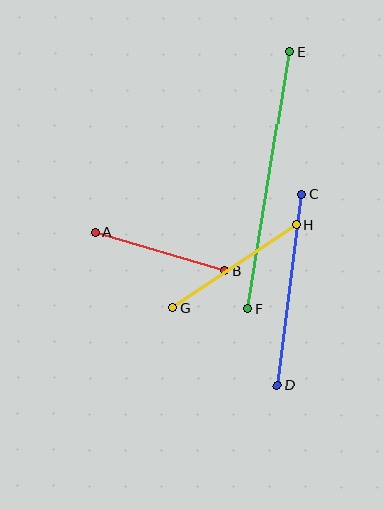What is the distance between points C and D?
The distance is approximately 192 pixels.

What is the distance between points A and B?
The distance is approximately 135 pixels.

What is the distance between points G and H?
The distance is approximately 149 pixels.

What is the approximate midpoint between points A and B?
The midpoint is at approximately (160, 251) pixels.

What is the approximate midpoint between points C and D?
The midpoint is at approximately (290, 290) pixels.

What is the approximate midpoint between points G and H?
The midpoint is at approximately (234, 267) pixels.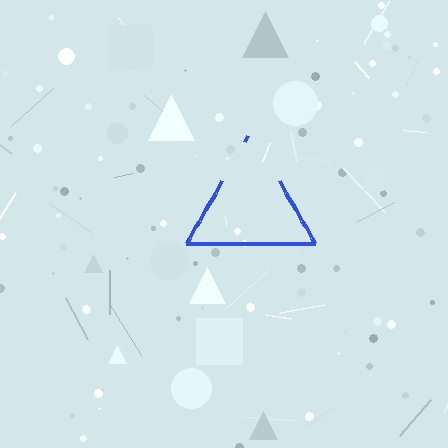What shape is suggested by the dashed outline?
The dashed outline suggests a triangle.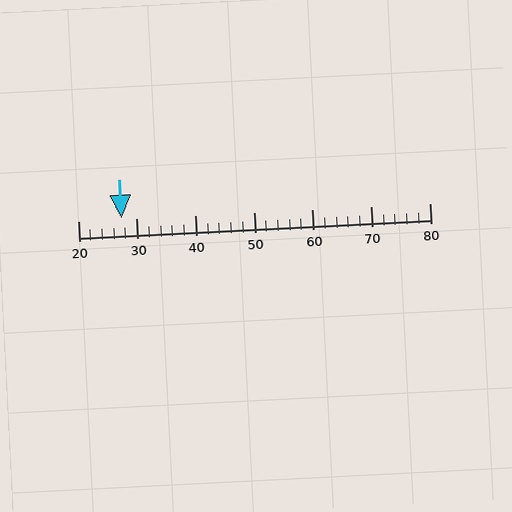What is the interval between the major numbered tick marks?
The major tick marks are spaced 10 units apart.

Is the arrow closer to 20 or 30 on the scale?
The arrow is closer to 30.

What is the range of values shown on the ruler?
The ruler shows values from 20 to 80.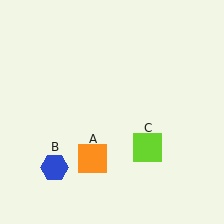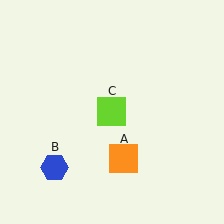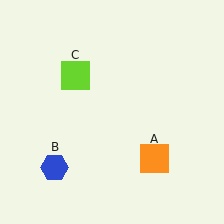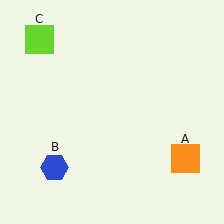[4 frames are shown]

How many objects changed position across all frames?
2 objects changed position: orange square (object A), lime square (object C).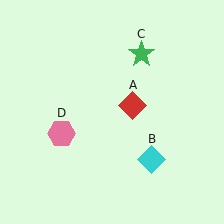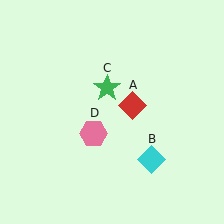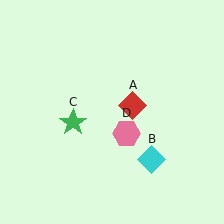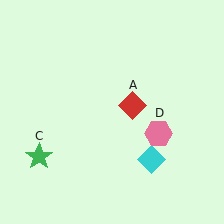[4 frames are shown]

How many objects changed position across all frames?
2 objects changed position: green star (object C), pink hexagon (object D).